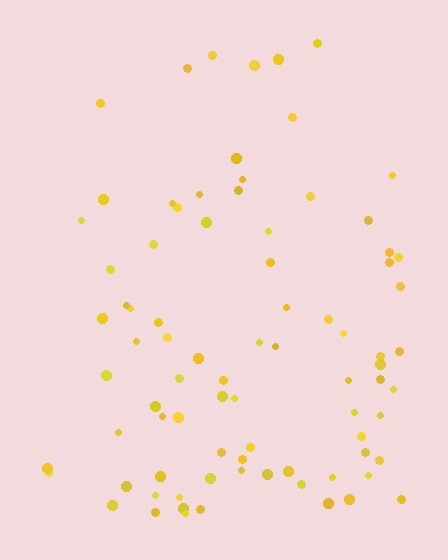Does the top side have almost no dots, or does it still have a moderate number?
Still a moderate number, just noticeably fewer than the bottom.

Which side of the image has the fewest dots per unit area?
The top.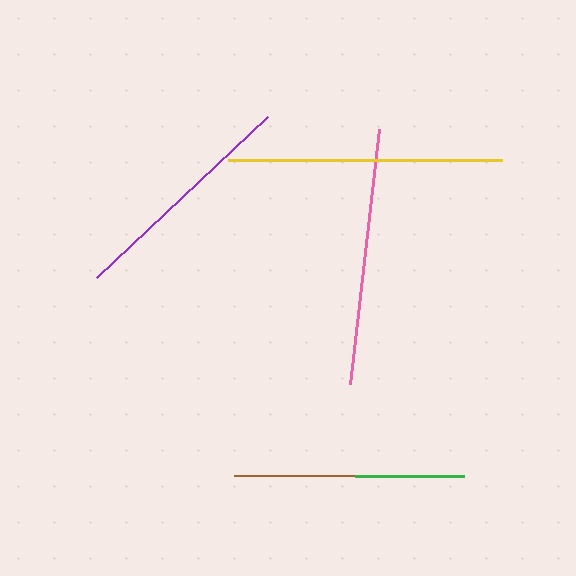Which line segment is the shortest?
The green line is the shortest at approximately 109 pixels.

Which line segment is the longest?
The yellow line is the longest at approximately 274 pixels.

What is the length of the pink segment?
The pink segment is approximately 257 pixels long.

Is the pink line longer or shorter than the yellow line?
The yellow line is longer than the pink line.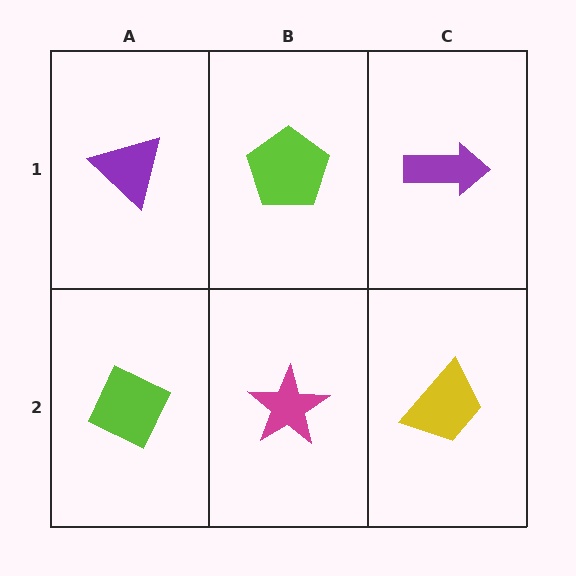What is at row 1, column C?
A purple arrow.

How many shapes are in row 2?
3 shapes.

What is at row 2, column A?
A lime diamond.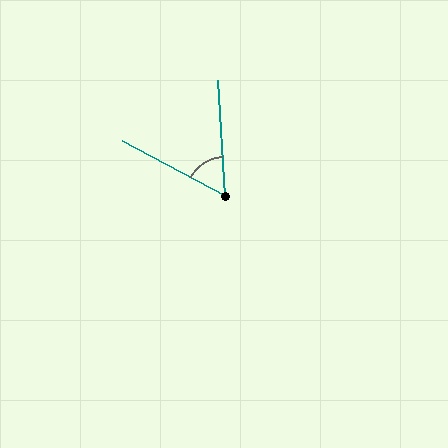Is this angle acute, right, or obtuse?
It is acute.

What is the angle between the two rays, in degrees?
Approximately 59 degrees.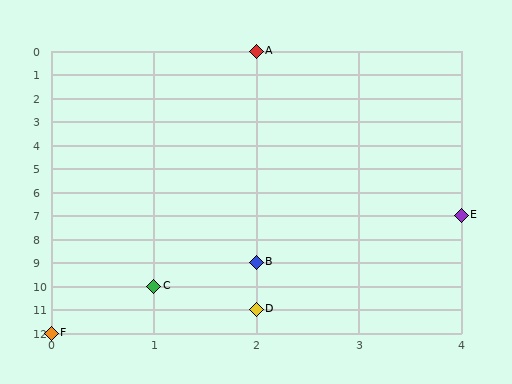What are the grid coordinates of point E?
Point E is at grid coordinates (4, 7).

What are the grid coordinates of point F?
Point F is at grid coordinates (0, 12).